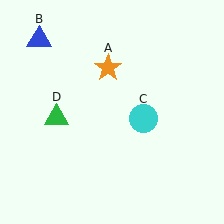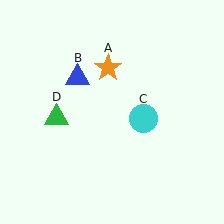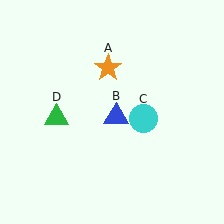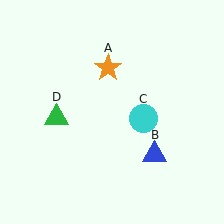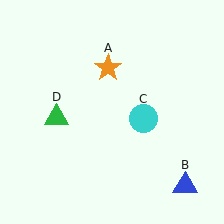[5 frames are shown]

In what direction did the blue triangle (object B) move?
The blue triangle (object B) moved down and to the right.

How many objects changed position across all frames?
1 object changed position: blue triangle (object B).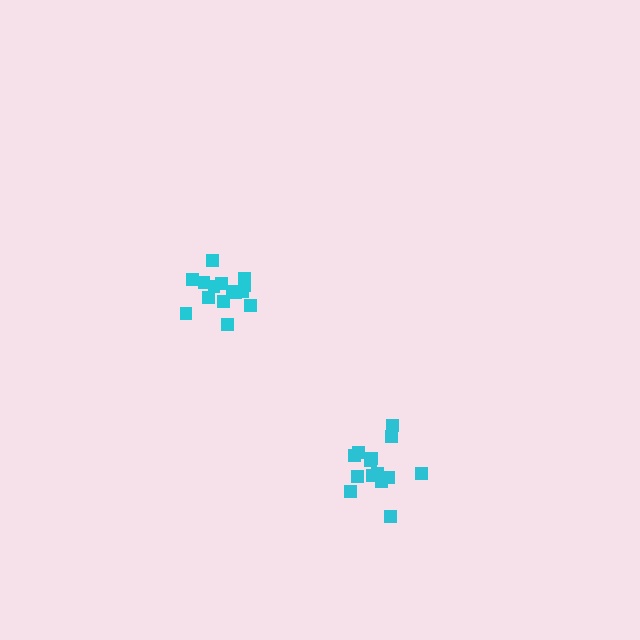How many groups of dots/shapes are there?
There are 2 groups.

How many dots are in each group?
Group 1: 14 dots, Group 2: 15 dots (29 total).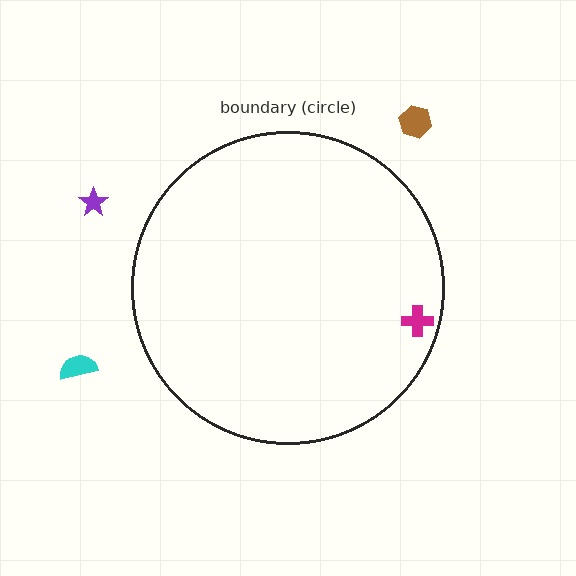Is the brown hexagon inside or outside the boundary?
Outside.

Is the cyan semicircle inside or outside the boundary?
Outside.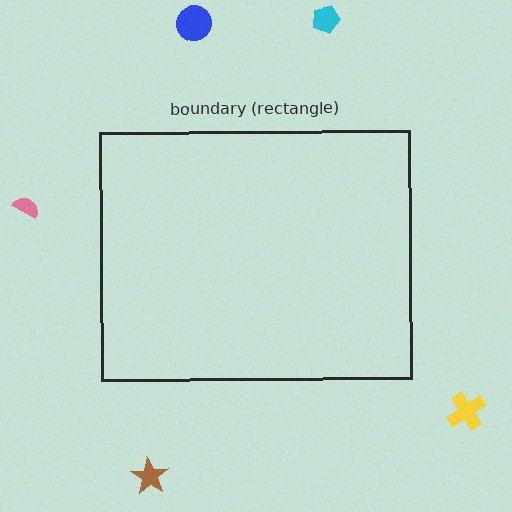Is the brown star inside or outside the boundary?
Outside.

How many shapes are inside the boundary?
0 inside, 5 outside.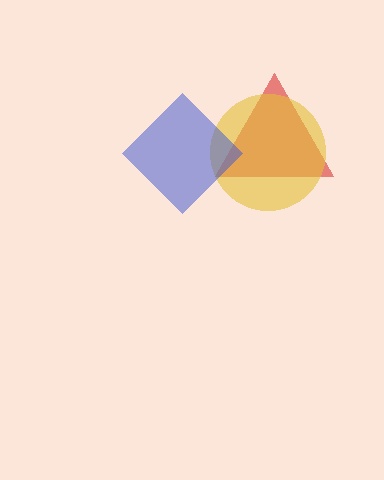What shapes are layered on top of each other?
The layered shapes are: a red triangle, a yellow circle, a blue diamond.